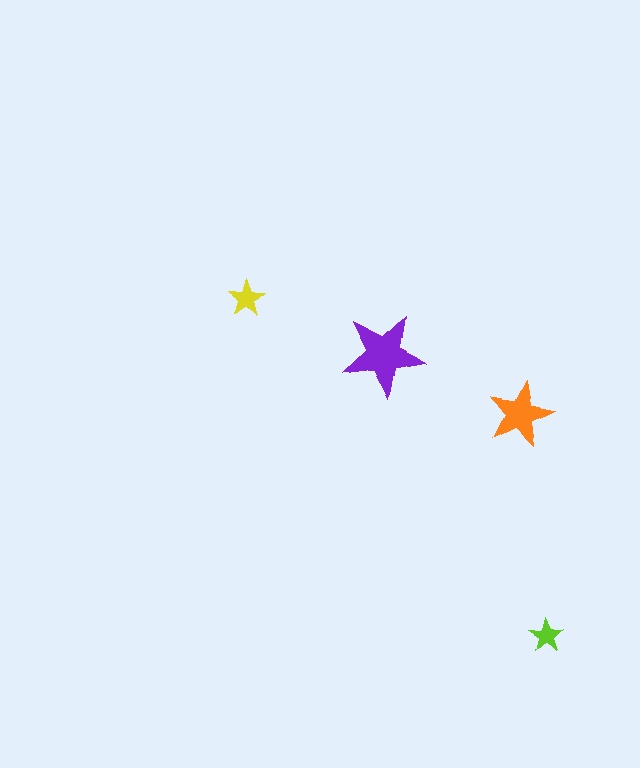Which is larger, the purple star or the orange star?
The purple one.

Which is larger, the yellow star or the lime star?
The yellow one.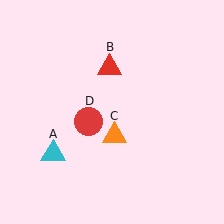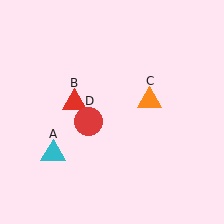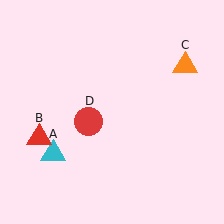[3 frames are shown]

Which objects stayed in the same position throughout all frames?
Cyan triangle (object A) and red circle (object D) remained stationary.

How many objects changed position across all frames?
2 objects changed position: red triangle (object B), orange triangle (object C).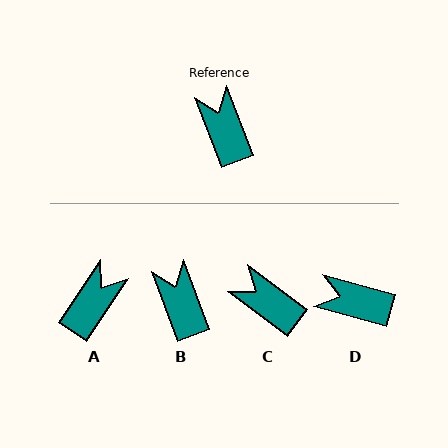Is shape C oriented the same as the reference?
No, it is off by about 33 degrees.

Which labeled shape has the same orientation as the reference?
B.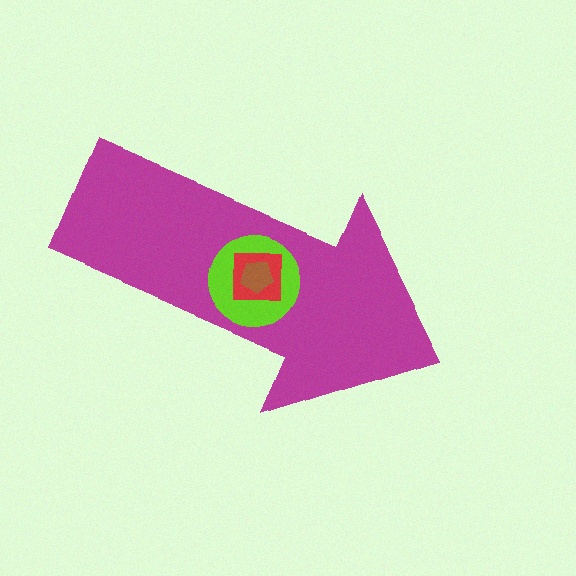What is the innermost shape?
The brown pentagon.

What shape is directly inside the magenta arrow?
The lime circle.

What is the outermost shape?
The magenta arrow.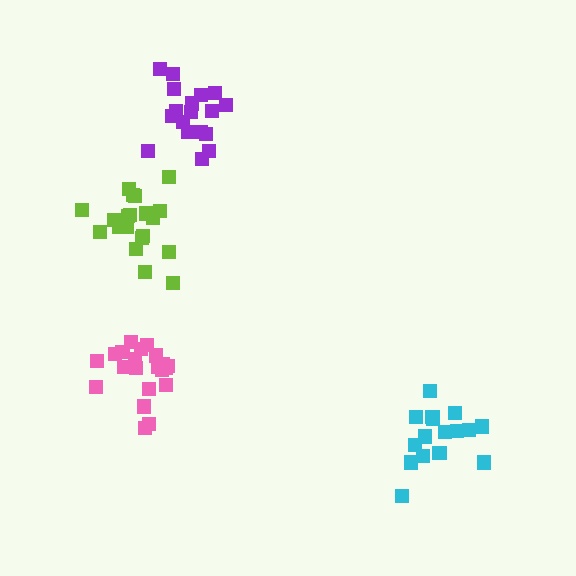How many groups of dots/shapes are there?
There are 4 groups.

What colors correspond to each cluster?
The clusters are colored: pink, purple, lime, cyan.